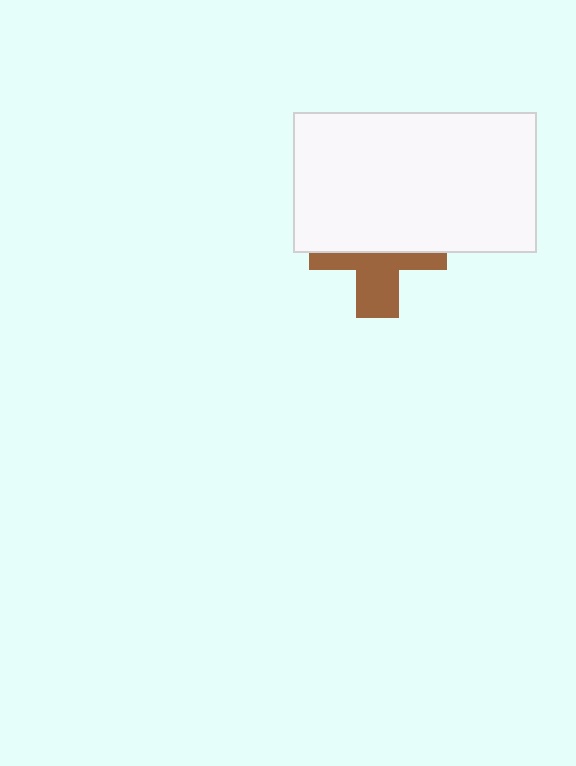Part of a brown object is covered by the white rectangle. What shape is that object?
It is a cross.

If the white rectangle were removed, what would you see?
You would see the complete brown cross.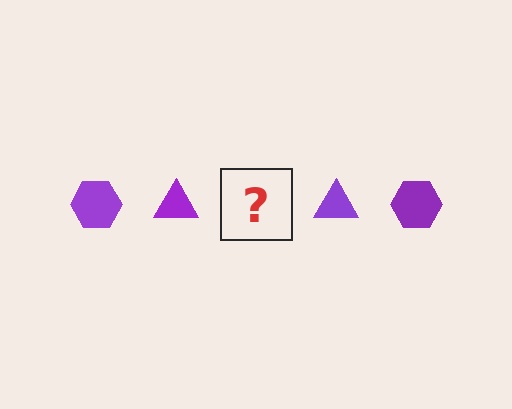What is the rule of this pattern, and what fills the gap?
The rule is that the pattern cycles through hexagon, triangle shapes in purple. The gap should be filled with a purple hexagon.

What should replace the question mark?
The question mark should be replaced with a purple hexagon.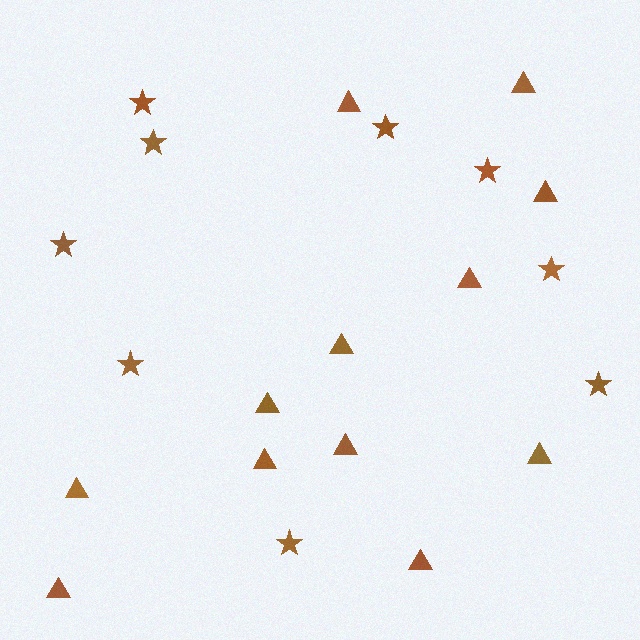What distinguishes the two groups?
There are 2 groups: one group of stars (9) and one group of triangles (12).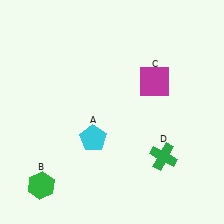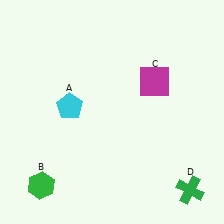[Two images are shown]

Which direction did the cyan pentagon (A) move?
The cyan pentagon (A) moved up.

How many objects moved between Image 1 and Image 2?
2 objects moved between the two images.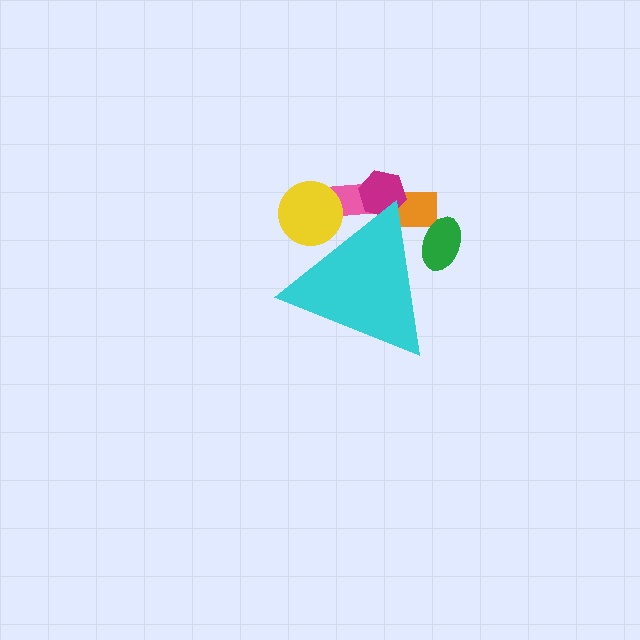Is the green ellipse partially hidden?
Yes, the green ellipse is partially hidden behind the cyan triangle.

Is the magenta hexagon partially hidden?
Yes, the magenta hexagon is partially hidden behind the cyan triangle.